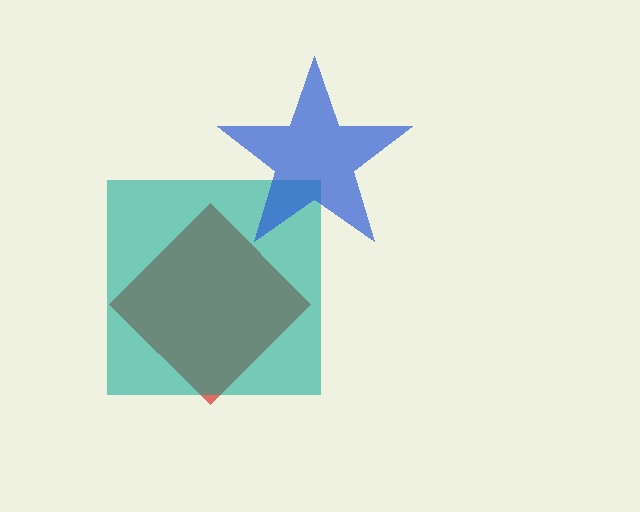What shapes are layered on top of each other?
The layered shapes are: a red diamond, a teal square, a blue star.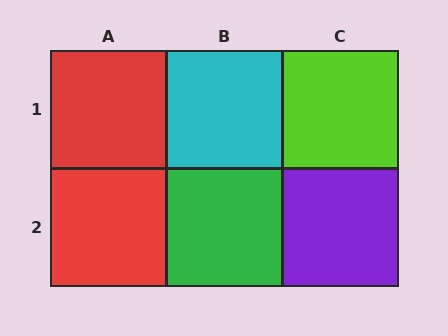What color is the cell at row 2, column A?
Red.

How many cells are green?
1 cell is green.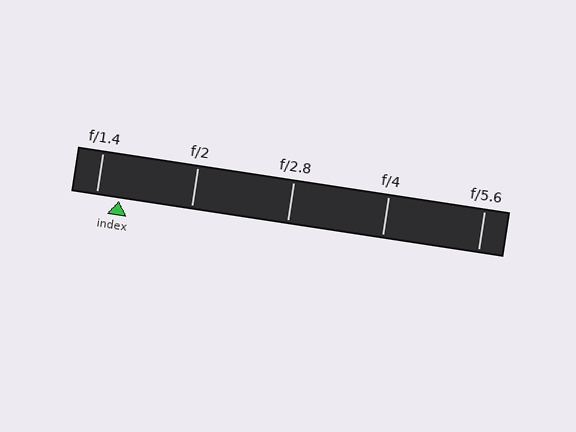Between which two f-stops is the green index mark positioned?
The index mark is between f/1.4 and f/2.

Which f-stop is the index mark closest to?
The index mark is closest to f/1.4.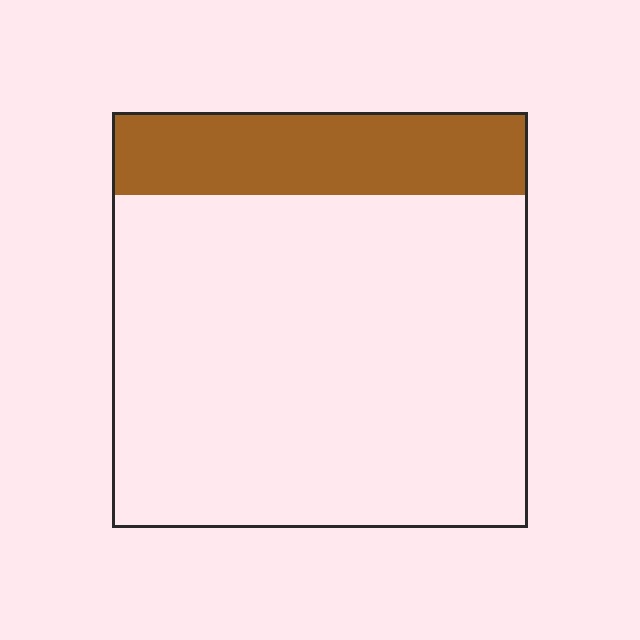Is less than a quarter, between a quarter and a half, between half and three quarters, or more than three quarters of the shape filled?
Less than a quarter.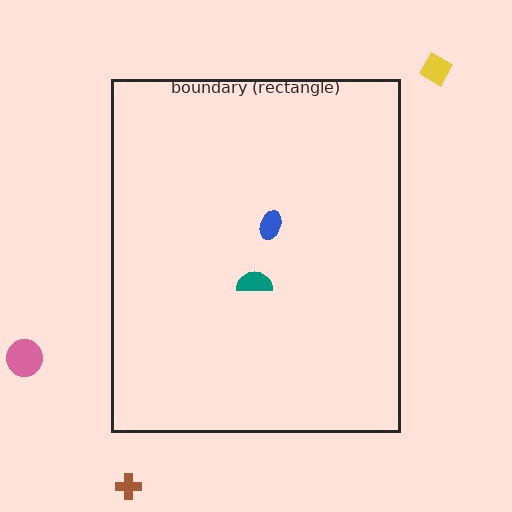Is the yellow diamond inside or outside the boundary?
Outside.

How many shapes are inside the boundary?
2 inside, 3 outside.